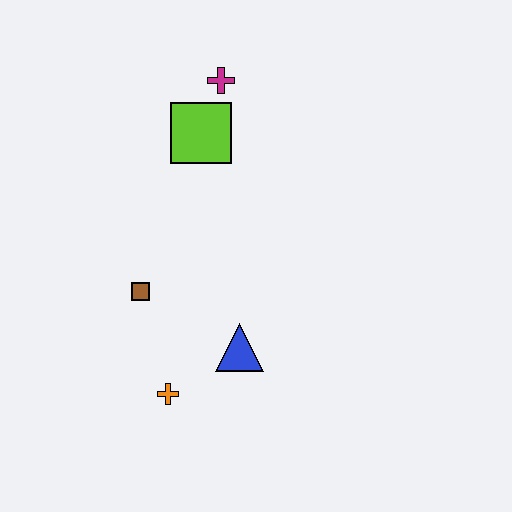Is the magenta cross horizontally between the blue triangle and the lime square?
Yes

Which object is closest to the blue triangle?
The orange cross is closest to the blue triangle.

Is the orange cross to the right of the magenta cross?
No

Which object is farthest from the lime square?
The orange cross is farthest from the lime square.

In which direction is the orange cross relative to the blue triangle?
The orange cross is to the left of the blue triangle.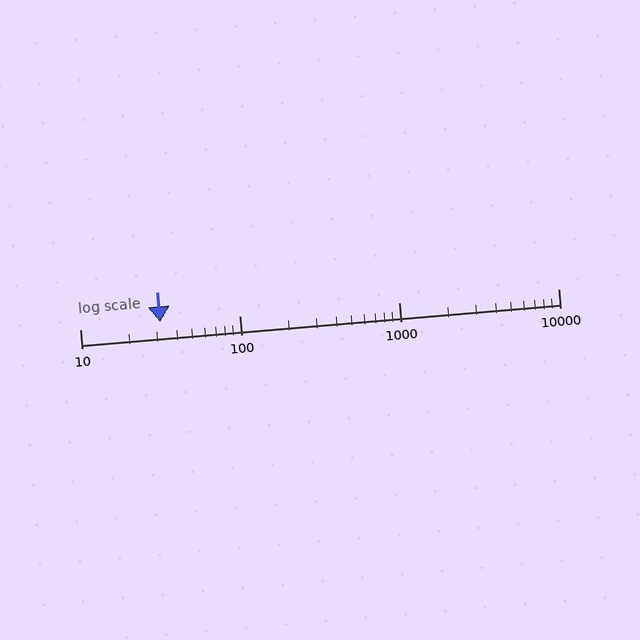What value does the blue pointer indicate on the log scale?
The pointer indicates approximately 32.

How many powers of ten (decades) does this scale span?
The scale spans 3 decades, from 10 to 10000.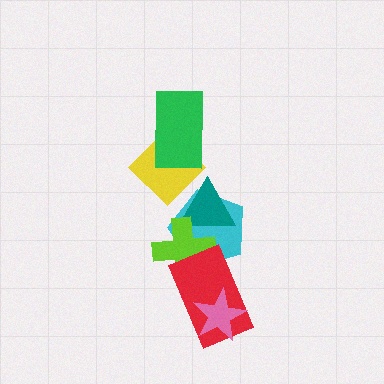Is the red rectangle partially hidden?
Yes, it is partially covered by another shape.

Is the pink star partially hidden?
No, no other shape covers it.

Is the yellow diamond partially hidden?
Yes, it is partially covered by another shape.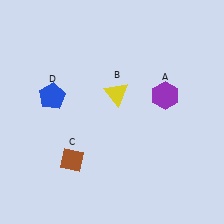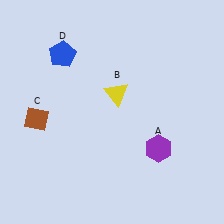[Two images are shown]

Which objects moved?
The objects that moved are: the purple hexagon (A), the brown diamond (C), the blue pentagon (D).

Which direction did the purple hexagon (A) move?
The purple hexagon (A) moved down.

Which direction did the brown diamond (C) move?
The brown diamond (C) moved up.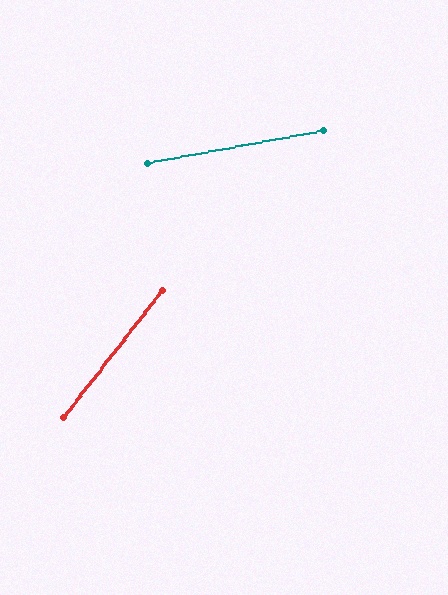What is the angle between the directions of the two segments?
Approximately 41 degrees.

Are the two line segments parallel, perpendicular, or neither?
Neither parallel nor perpendicular — they differ by about 41°.